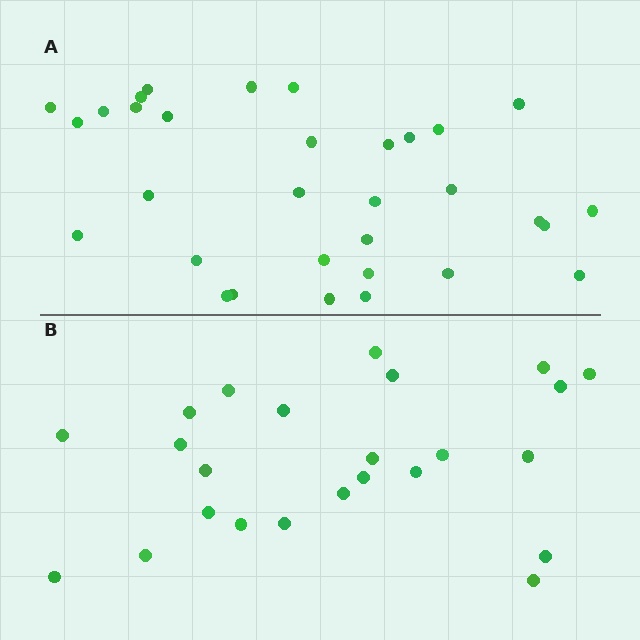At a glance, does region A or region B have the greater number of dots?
Region A (the top region) has more dots.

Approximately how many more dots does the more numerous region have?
Region A has roughly 8 or so more dots than region B.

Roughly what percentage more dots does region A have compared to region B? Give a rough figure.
About 35% more.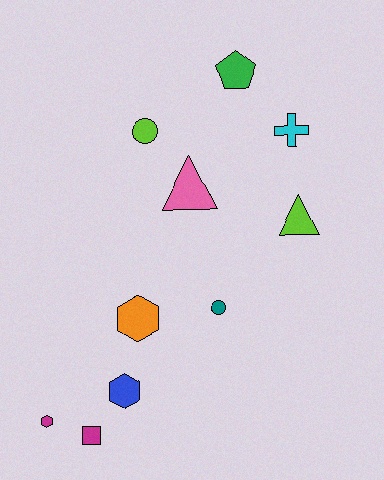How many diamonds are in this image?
There are no diamonds.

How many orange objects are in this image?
There is 1 orange object.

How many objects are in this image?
There are 10 objects.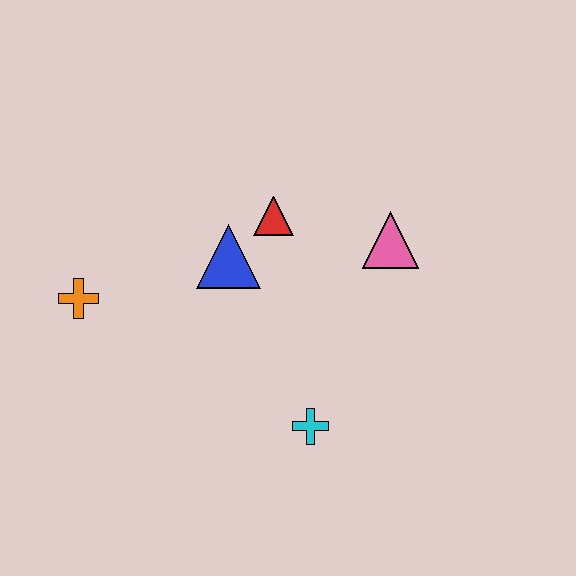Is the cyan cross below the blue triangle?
Yes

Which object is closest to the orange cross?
The blue triangle is closest to the orange cross.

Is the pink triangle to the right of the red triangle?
Yes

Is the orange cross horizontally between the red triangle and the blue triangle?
No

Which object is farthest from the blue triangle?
The cyan cross is farthest from the blue triangle.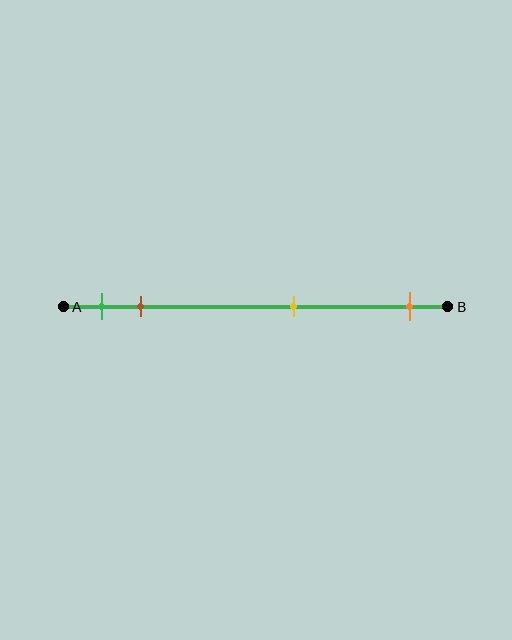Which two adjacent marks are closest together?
The green and brown marks are the closest adjacent pair.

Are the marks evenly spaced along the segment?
No, the marks are not evenly spaced.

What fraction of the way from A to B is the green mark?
The green mark is approximately 10% (0.1) of the way from A to B.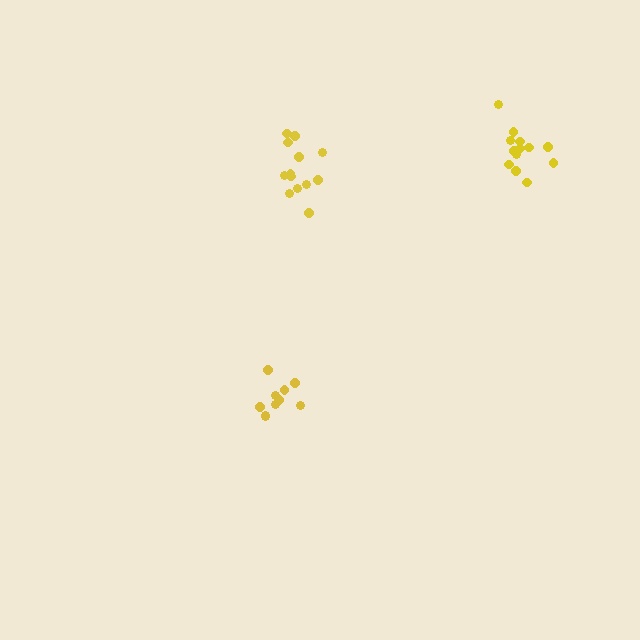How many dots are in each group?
Group 1: 13 dots, Group 2: 13 dots, Group 3: 10 dots (36 total).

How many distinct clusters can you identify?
There are 3 distinct clusters.